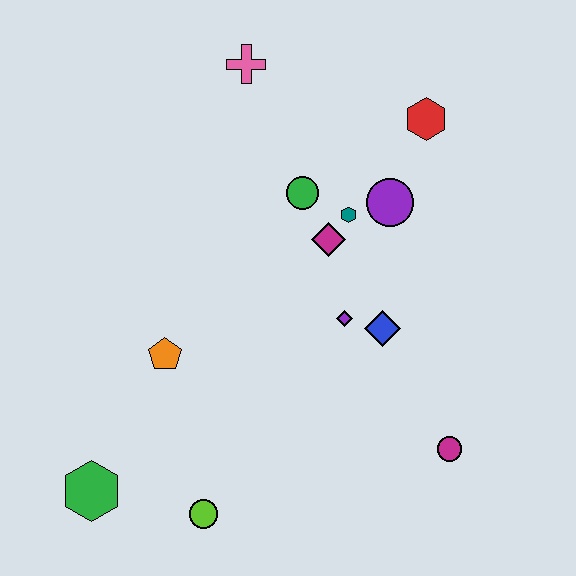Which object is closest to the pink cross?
The green circle is closest to the pink cross.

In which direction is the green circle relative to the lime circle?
The green circle is above the lime circle.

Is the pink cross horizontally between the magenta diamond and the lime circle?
Yes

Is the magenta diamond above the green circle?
No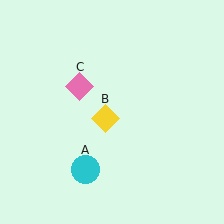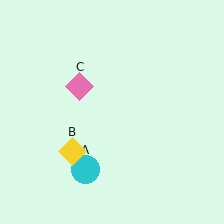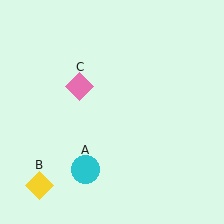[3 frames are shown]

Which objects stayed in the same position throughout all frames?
Cyan circle (object A) and pink diamond (object C) remained stationary.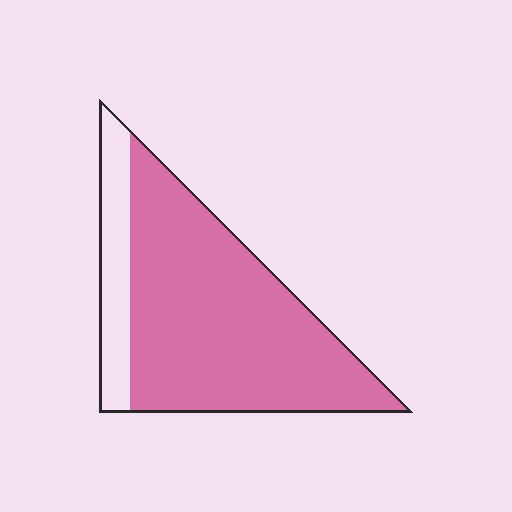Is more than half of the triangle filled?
Yes.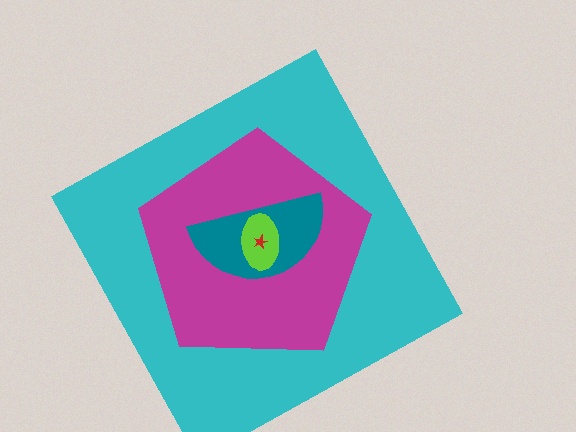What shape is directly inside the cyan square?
The magenta pentagon.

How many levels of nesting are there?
5.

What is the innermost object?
The red star.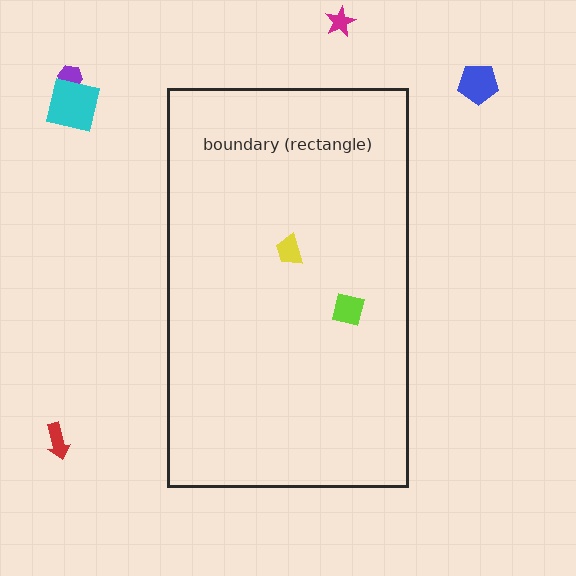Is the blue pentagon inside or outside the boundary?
Outside.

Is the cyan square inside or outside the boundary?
Outside.